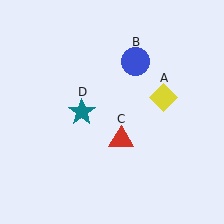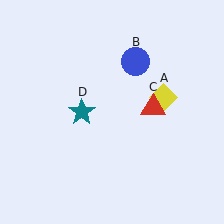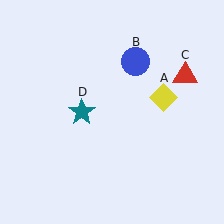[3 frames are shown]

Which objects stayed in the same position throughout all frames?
Yellow diamond (object A) and blue circle (object B) and teal star (object D) remained stationary.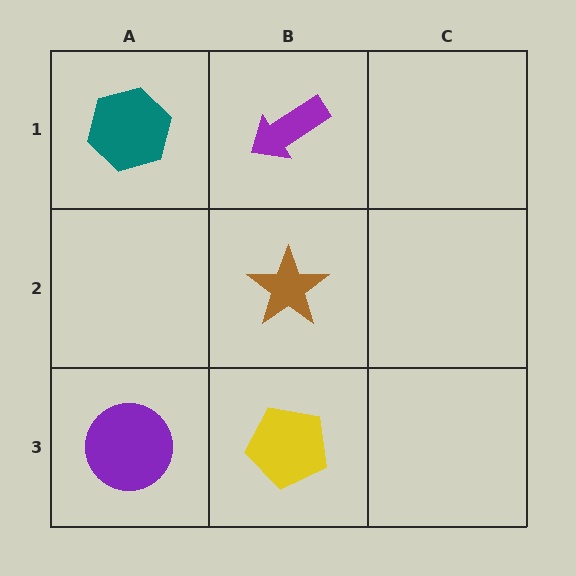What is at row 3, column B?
A yellow pentagon.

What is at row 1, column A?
A teal hexagon.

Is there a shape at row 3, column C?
No, that cell is empty.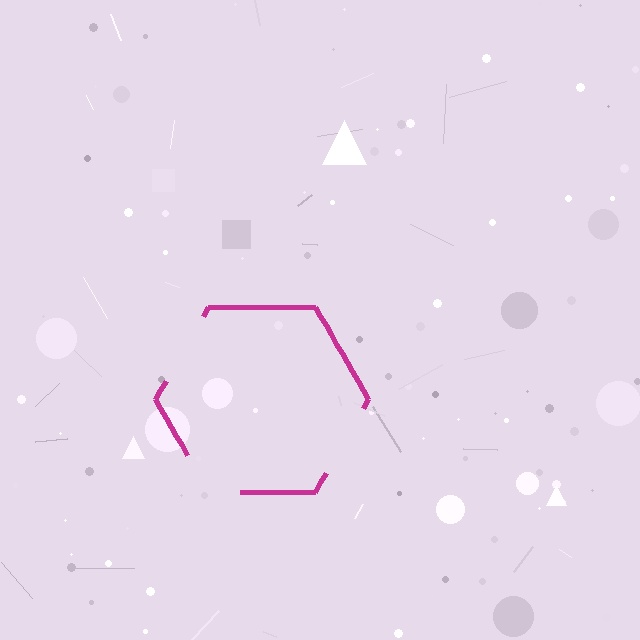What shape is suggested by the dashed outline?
The dashed outline suggests a hexagon.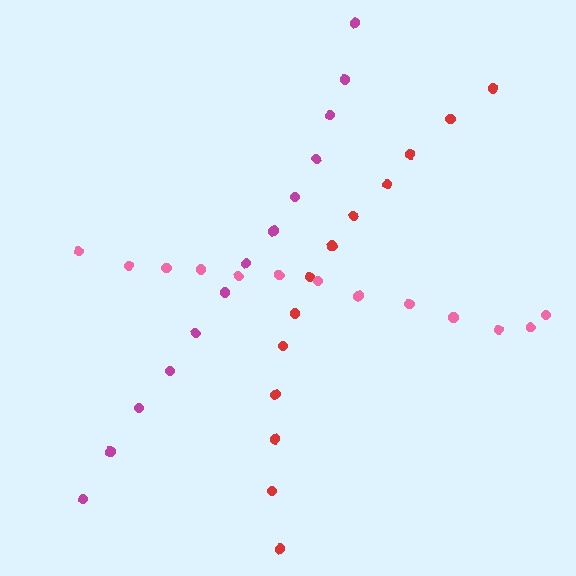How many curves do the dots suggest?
There are 3 distinct paths.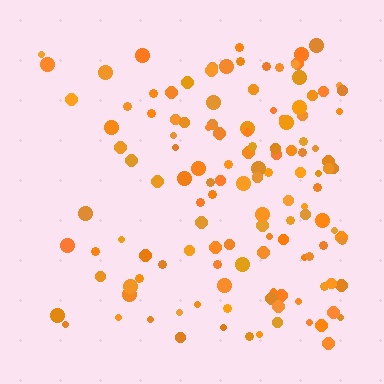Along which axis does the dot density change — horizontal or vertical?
Horizontal.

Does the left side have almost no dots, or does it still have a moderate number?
Still a moderate number, just noticeably fewer than the right.